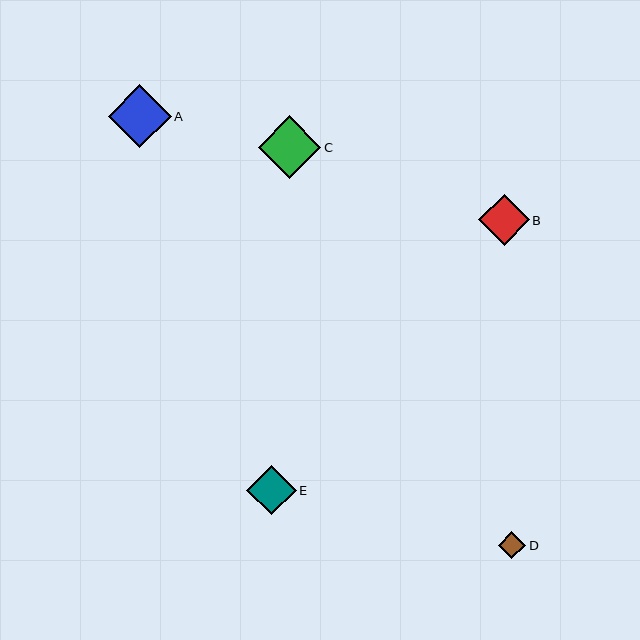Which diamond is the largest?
Diamond A is the largest with a size of approximately 63 pixels.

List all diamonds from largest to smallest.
From largest to smallest: A, C, B, E, D.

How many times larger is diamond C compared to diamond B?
Diamond C is approximately 1.2 times the size of diamond B.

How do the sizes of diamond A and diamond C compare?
Diamond A and diamond C are approximately the same size.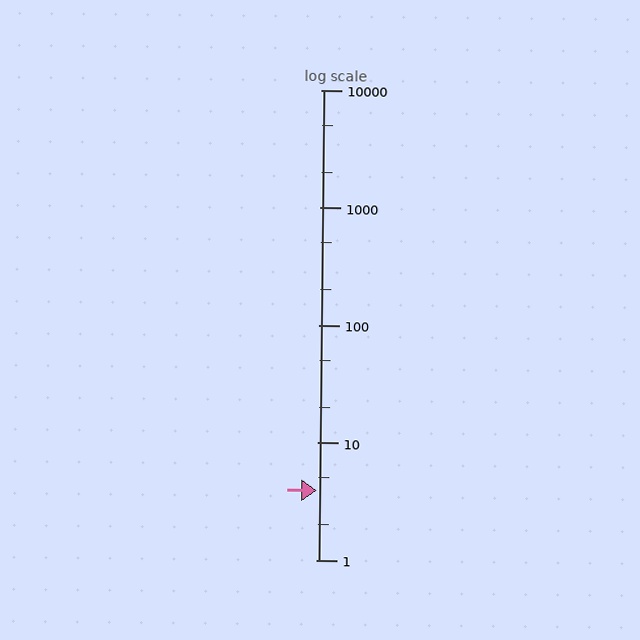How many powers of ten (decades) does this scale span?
The scale spans 4 decades, from 1 to 10000.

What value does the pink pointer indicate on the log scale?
The pointer indicates approximately 3.9.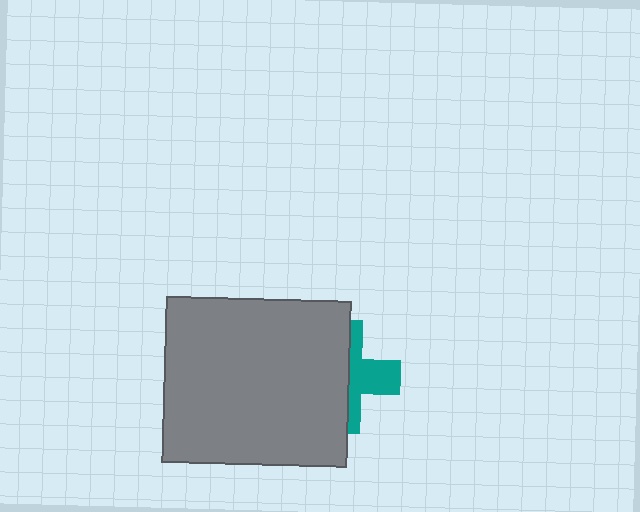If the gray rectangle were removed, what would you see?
You would see the complete teal cross.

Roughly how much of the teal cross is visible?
A small part of it is visible (roughly 40%).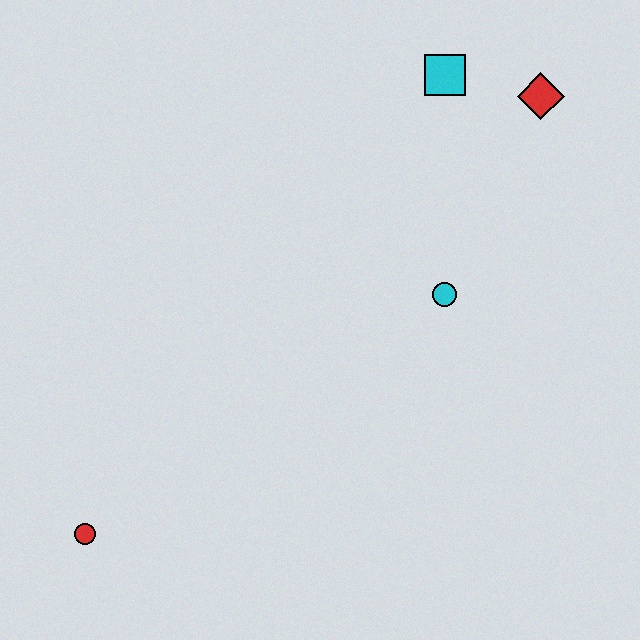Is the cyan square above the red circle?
Yes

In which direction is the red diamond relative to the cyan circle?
The red diamond is above the cyan circle.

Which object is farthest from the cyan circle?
The red circle is farthest from the cyan circle.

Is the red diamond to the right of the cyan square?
Yes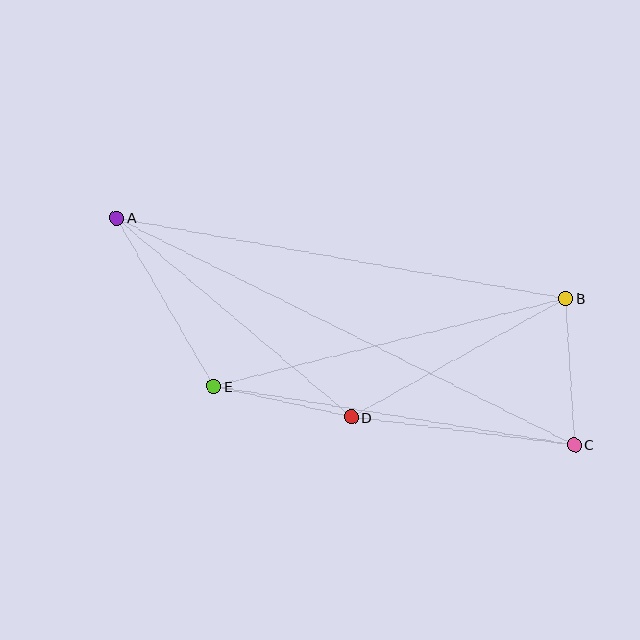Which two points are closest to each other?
Points D and E are closest to each other.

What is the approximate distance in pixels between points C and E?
The distance between C and E is approximately 365 pixels.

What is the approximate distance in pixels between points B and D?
The distance between B and D is approximately 245 pixels.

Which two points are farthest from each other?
Points A and C are farthest from each other.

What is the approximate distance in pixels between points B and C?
The distance between B and C is approximately 147 pixels.